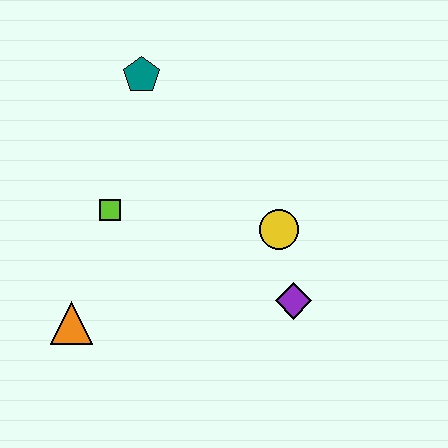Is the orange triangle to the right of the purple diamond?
No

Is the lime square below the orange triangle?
No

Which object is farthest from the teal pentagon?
The purple diamond is farthest from the teal pentagon.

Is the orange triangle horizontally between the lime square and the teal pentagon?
No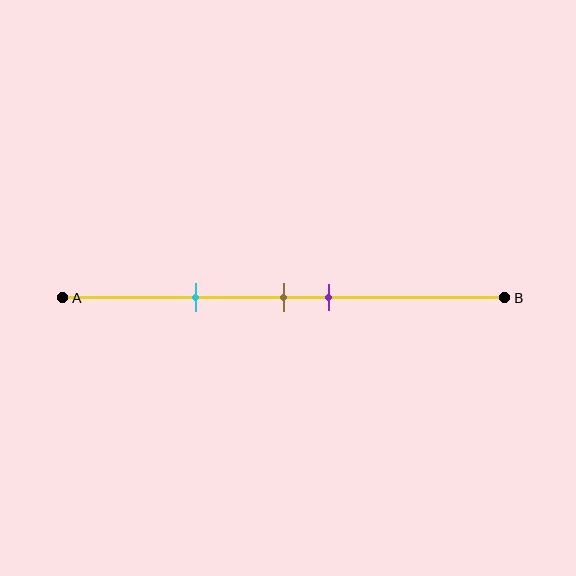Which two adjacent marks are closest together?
The brown and purple marks are the closest adjacent pair.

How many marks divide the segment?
There are 3 marks dividing the segment.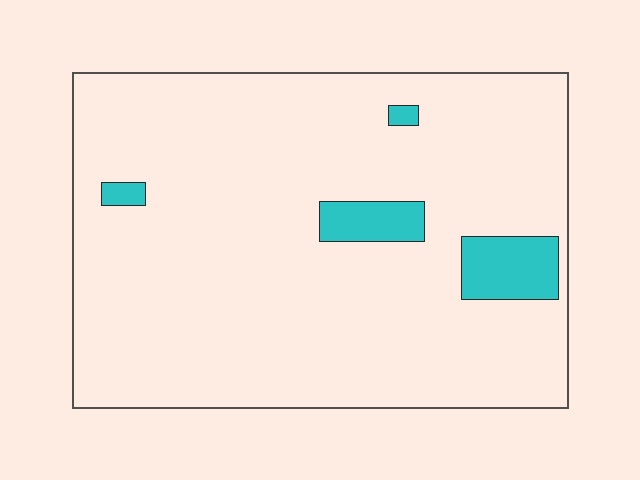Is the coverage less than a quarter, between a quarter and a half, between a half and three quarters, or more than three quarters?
Less than a quarter.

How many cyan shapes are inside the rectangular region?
4.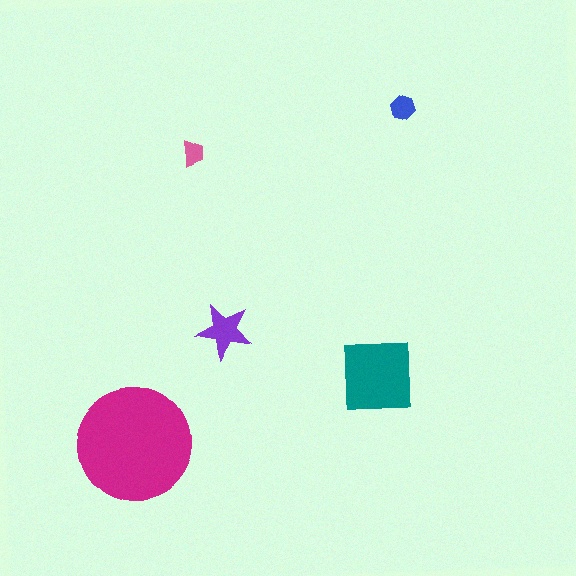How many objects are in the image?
There are 5 objects in the image.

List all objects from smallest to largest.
The pink trapezoid, the blue hexagon, the purple star, the teal square, the magenta circle.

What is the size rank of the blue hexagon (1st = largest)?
4th.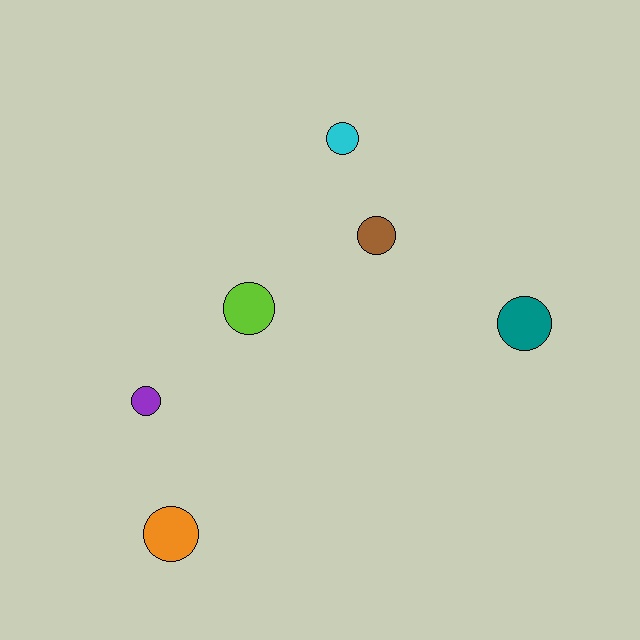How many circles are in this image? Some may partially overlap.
There are 6 circles.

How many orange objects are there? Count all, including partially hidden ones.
There is 1 orange object.